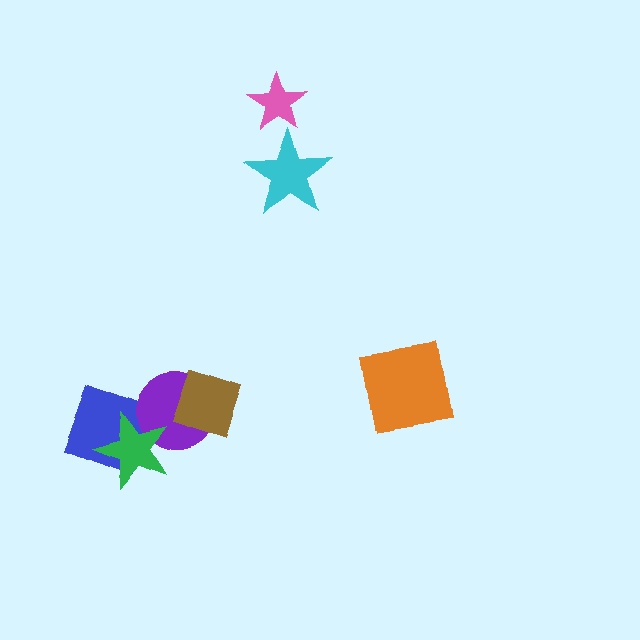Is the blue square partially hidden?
Yes, it is partially covered by another shape.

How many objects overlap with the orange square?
0 objects overlap with the orange square.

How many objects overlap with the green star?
2 objects overlap with the green star.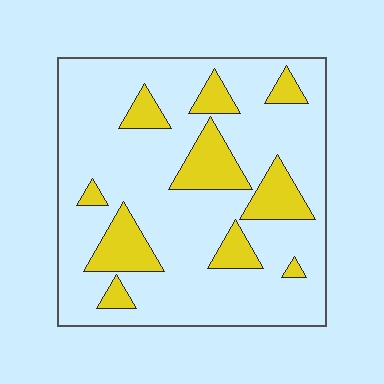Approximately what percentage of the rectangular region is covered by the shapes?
Approximately 20%.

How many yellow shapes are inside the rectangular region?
10.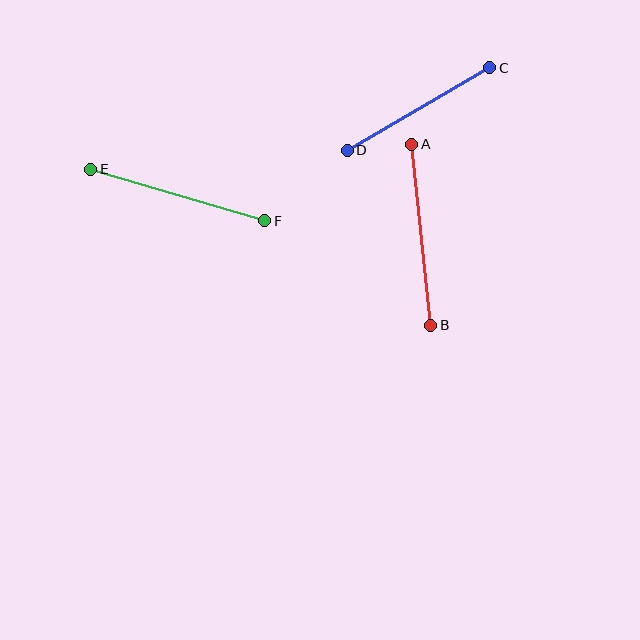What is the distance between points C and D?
The distance is approximately 165 pixels.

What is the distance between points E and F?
The distance is approximately 182 pixels.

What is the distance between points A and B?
The distance is approximately 182 pixels.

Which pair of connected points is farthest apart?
Points A and B are farthest apart.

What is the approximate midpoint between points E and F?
The midpoint is at approximately (178, 195) pixels.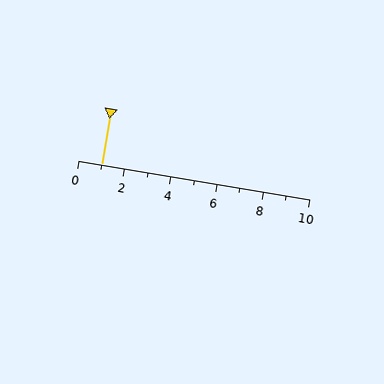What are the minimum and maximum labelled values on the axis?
The axis runs from 0 to 10.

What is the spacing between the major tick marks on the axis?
The major ticks are spaced 2 apart.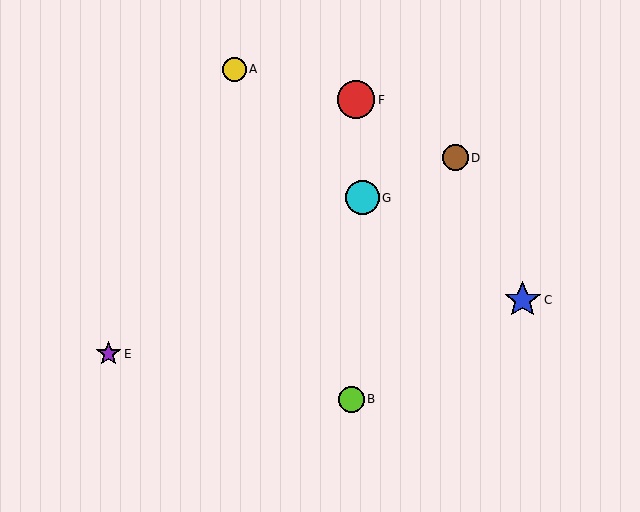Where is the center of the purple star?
The center of the purple star is at (108, 354).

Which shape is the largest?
The red circle (labeled F) is the largest.